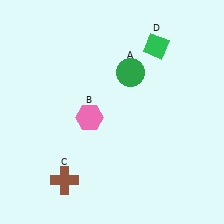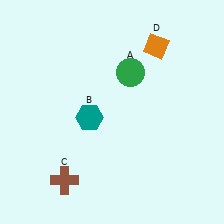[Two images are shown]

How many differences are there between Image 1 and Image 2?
There are 2 differences between the two images.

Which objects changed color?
B changed from pink to teal. D changed from green to orange.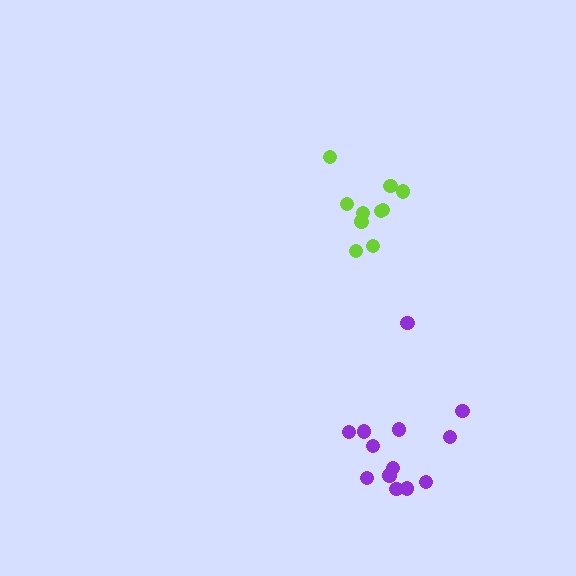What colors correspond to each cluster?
The clusters are colored: purple, lime.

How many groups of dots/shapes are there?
There are 2 groups.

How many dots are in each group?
Group 1: 13 dots, Group 2: 11 dots (24 total).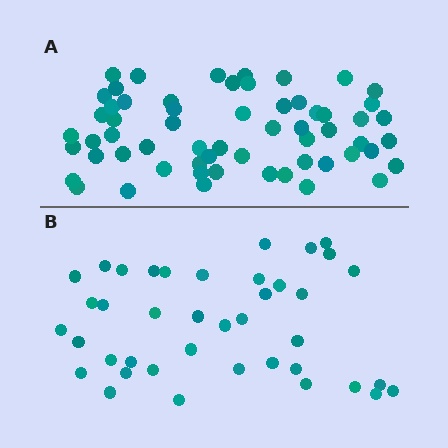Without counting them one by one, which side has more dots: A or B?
Region A (the top region) has more dots.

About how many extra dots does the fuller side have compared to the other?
Region A has approximately 20 more dots than region B.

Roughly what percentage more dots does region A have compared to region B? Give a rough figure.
About 50% more.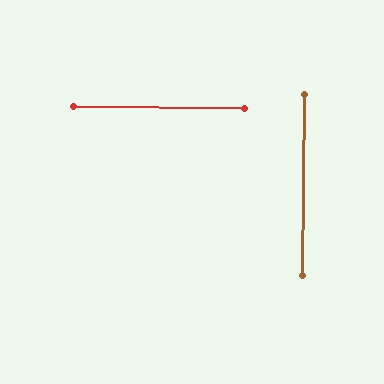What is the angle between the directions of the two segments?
Approximately 90 degrees.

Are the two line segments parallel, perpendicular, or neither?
Perpendicular — they meet at approximately 90°.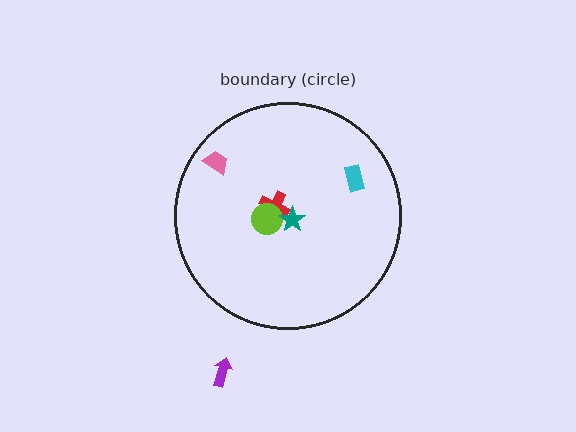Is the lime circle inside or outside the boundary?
Inside.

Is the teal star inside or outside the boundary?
Inside.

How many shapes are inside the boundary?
5 inside, 1 outside.